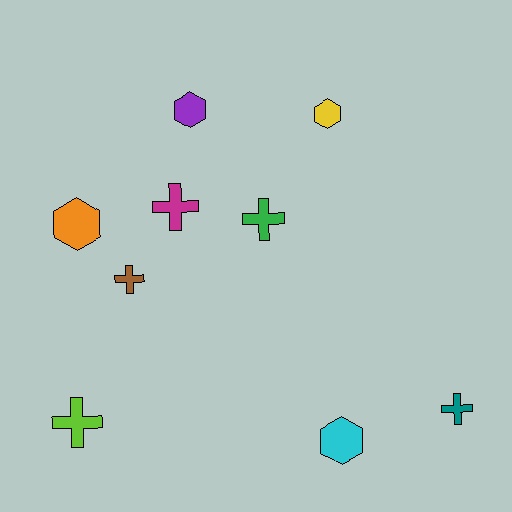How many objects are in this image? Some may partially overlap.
There are 9 objects.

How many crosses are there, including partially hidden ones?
There are 5 crosses.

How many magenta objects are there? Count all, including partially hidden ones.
There is 1 magenta object.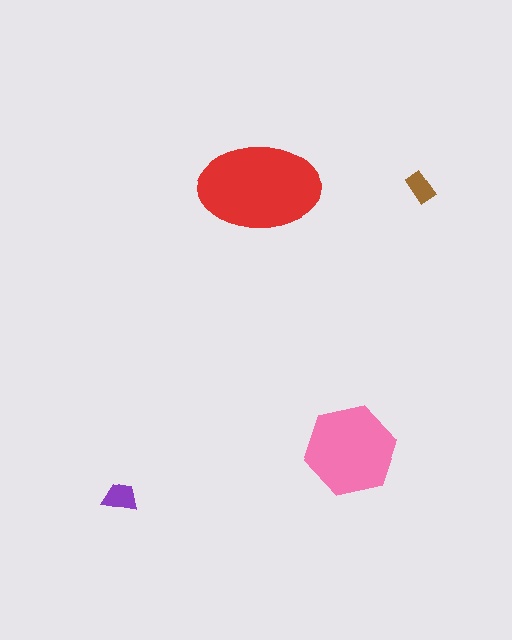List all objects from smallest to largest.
The brown rectangle, the purple trapezoid, the pink hexagon, the red ellipse.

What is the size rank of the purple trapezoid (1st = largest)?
3rd.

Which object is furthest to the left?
The purple trapezoid is leftmost.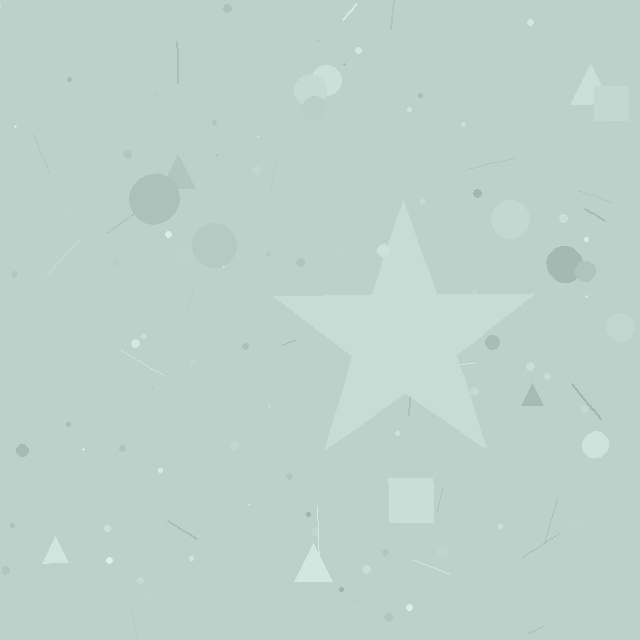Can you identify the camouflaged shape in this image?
The camouflaged shape is a star.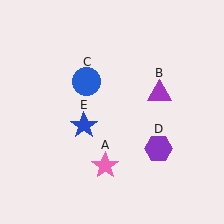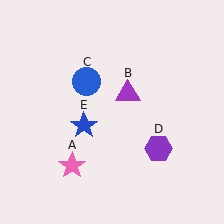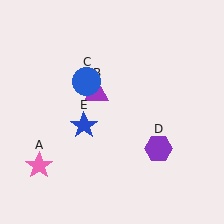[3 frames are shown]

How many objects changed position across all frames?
2 objects changed position: pink star (object A), purple triangle (object B).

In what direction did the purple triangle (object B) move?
The purple triangle (object B) moved left.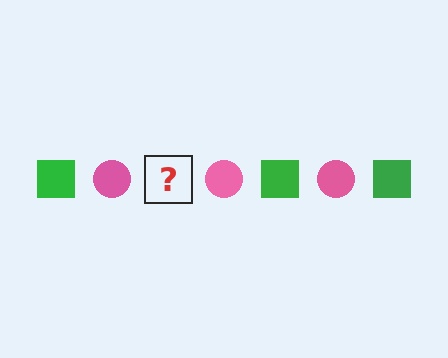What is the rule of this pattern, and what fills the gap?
The rule is that the pattern alternates between green square and pink circle. The gap should be filled with a green square.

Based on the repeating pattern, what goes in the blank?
The blank should be a green square.